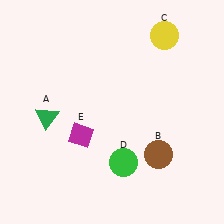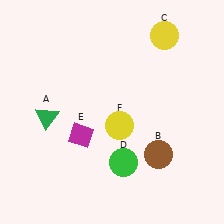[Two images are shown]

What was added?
A yellow circle (F) was added in Image 2.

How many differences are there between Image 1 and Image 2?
There is 1 difference between the two images.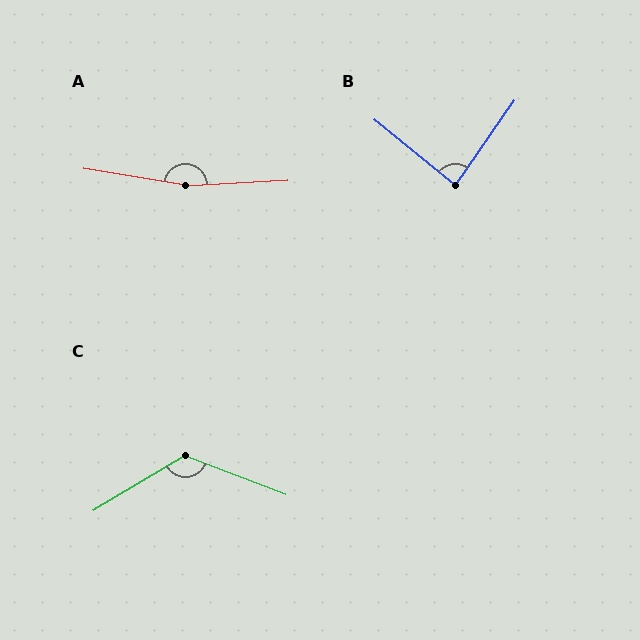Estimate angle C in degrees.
Approximately 128 degrees.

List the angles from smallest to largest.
B (86°), C (128°), A (168°).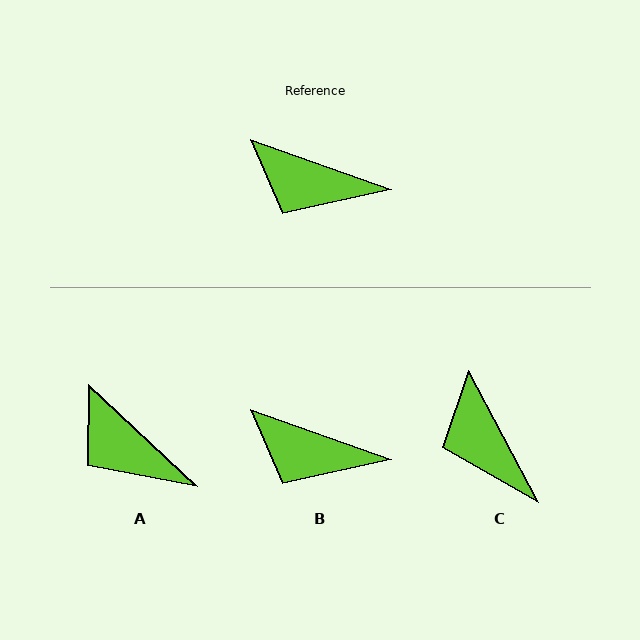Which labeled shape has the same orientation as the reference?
B.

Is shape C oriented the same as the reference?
No, it is off by about 42 degrees.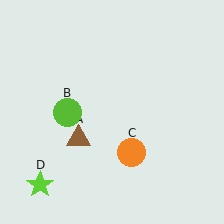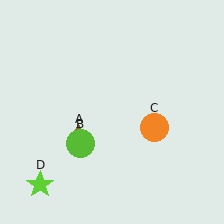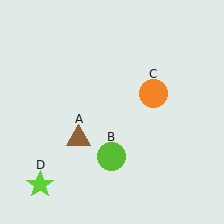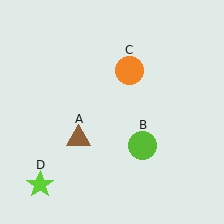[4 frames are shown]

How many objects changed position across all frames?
2 objects changed position: lime circle (object B), orange circle (object C).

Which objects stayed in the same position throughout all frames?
Brown triangle (object A) and lime star (object D) remained stationary.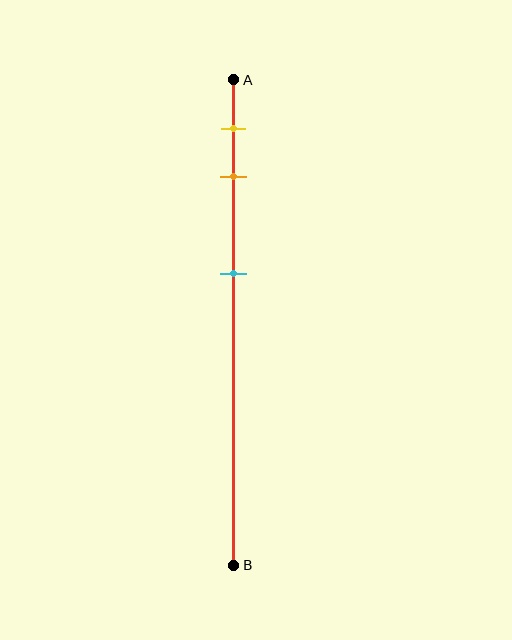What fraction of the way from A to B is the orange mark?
The orange mark is approximately 20% (0.2) of the way from A to B.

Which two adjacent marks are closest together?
The yellow and orange marks are the closest adjacent pair.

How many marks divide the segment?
There are 3 marks dividing the segment.